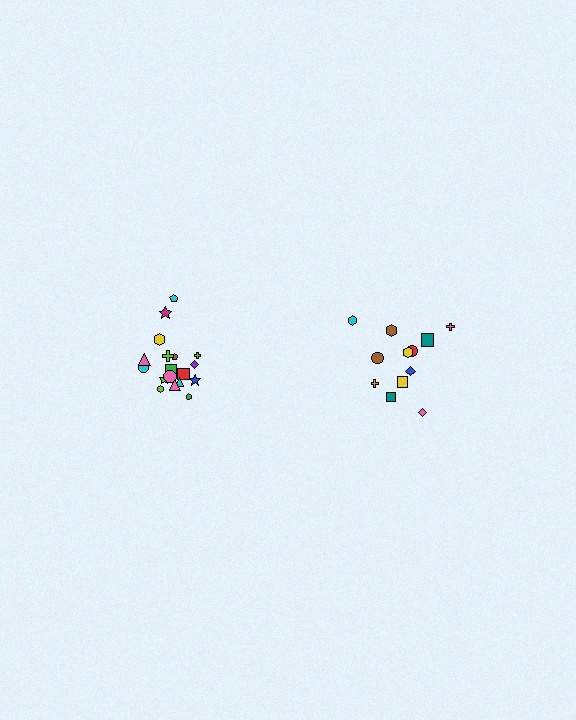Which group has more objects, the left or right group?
The left group.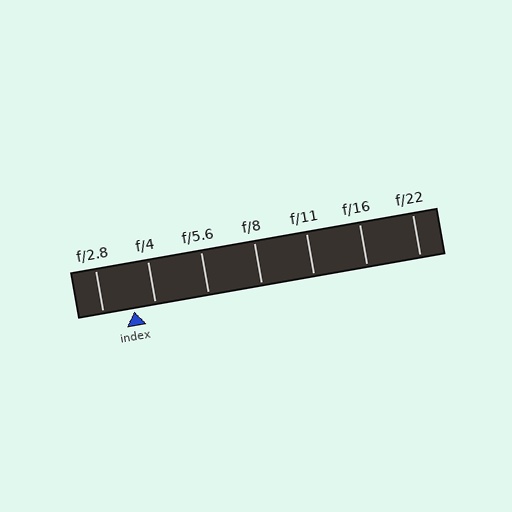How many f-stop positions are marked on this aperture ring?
There are 7 f-stop positions marked.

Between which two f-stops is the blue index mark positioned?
The index mark is between f/2.8 and f/4.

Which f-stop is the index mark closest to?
The index mark is closest to f/4.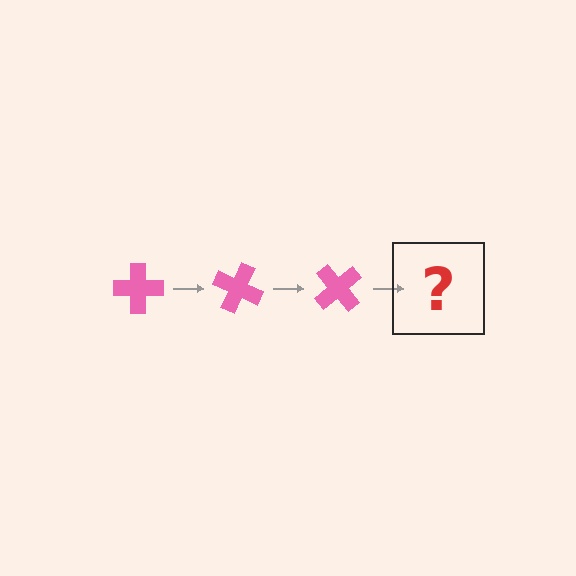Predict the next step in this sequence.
The next step is a pink cross rotated 75 degrees.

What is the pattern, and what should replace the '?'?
The pattern is that the cross rotates 25 degrees each step. The '?' should be a pink cross rotated 75 degrees.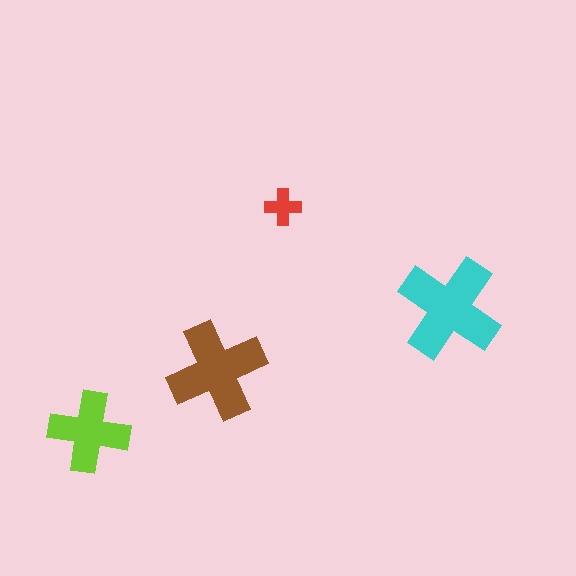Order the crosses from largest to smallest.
the cyan one, the brown one, the lime one, the red one.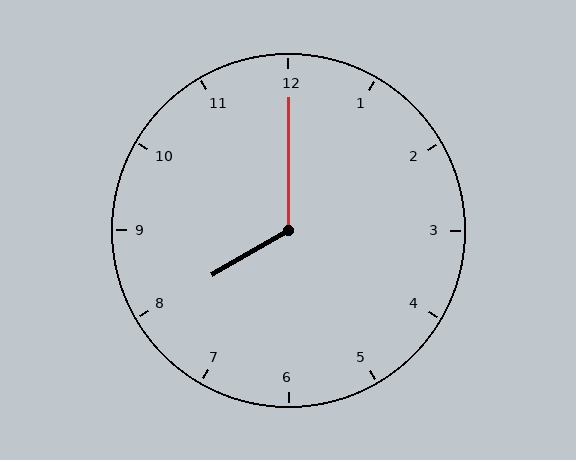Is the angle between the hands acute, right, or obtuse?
It is obtuse.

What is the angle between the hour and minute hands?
Approximately 120 degrees.